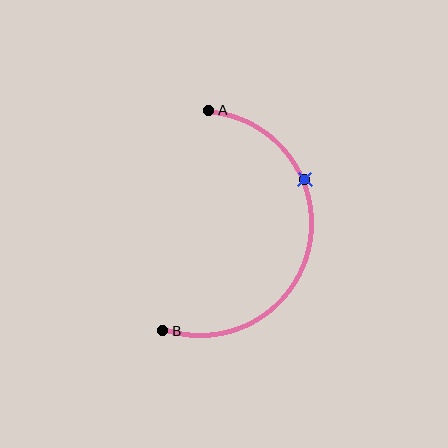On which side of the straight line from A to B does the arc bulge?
The arc bulges to the right of the straight line connecting A and B.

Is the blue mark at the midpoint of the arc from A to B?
No. The blue mark lies on the arc but is closer to endpoint A. The arc midpoint would be at the point on the curve equidistant along the arc from both A and B.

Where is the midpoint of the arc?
The arc midpoint is the point on the curve farthest from the straight line joining A and B. It sits to the right of that line.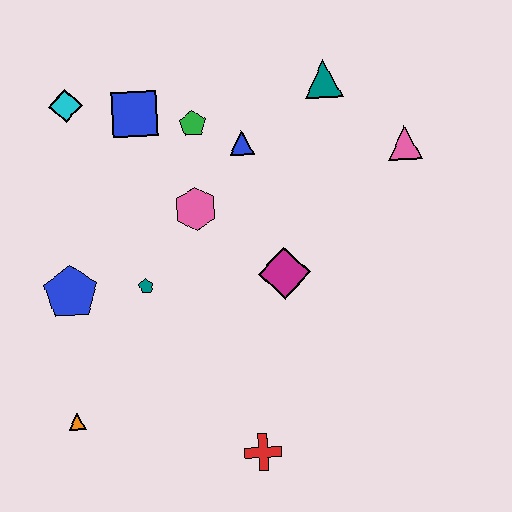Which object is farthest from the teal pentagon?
The pink triangle is farthest from the teal pentagon.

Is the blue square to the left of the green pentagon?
Yes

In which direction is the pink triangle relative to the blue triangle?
The pink triangle is to the right of the blue triangle.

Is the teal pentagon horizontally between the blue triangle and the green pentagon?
No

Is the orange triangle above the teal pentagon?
No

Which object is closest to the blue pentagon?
The teal pentagon is closest to the blue pentagon.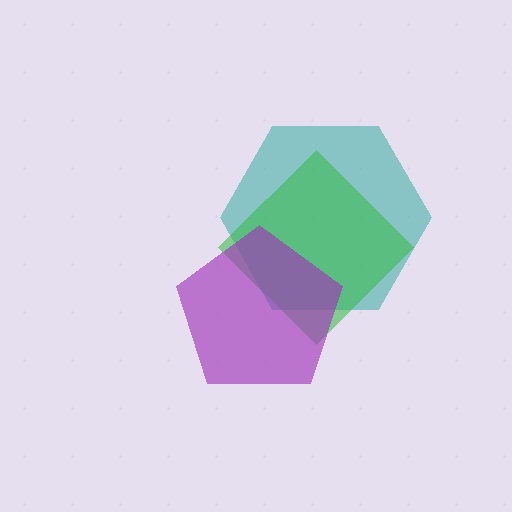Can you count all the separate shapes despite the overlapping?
Yes, there are 3 separate shapes.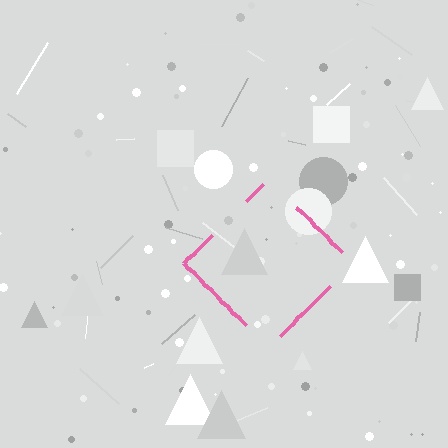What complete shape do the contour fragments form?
The contour fragments form a diamond.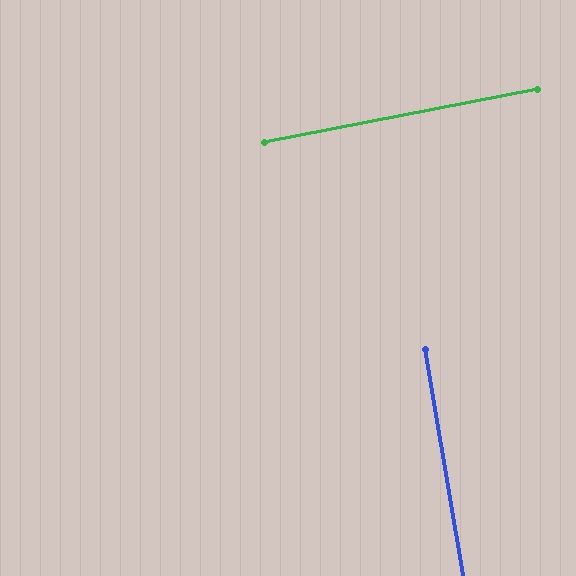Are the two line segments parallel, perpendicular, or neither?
Perpendicular — they meet at approximately 89°.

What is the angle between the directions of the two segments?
Approximately 89 degrees.